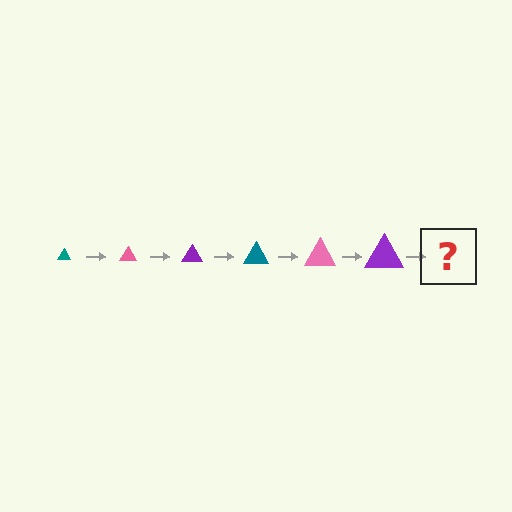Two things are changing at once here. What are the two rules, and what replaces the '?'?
The two rules are that the triangle grows larger each step and the color cycles through teal, pink, and purple. The '?' should be a teal triangle, larger than the previous one.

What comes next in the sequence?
The next element should be a teal triangle, larger than the previous one.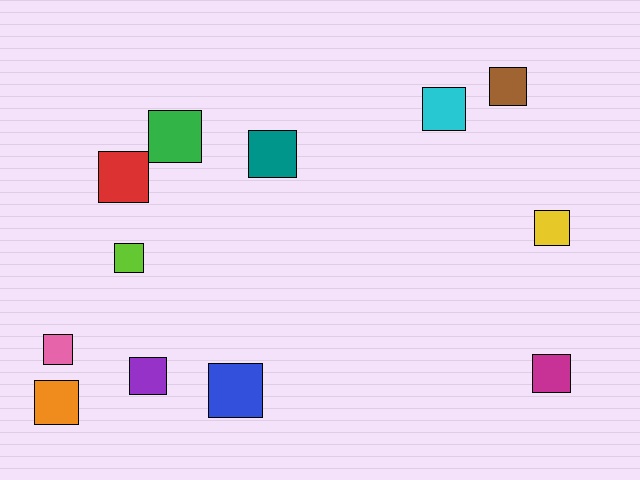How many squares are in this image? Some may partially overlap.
There are 12 squares.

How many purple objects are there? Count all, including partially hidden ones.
There is 1 purple object.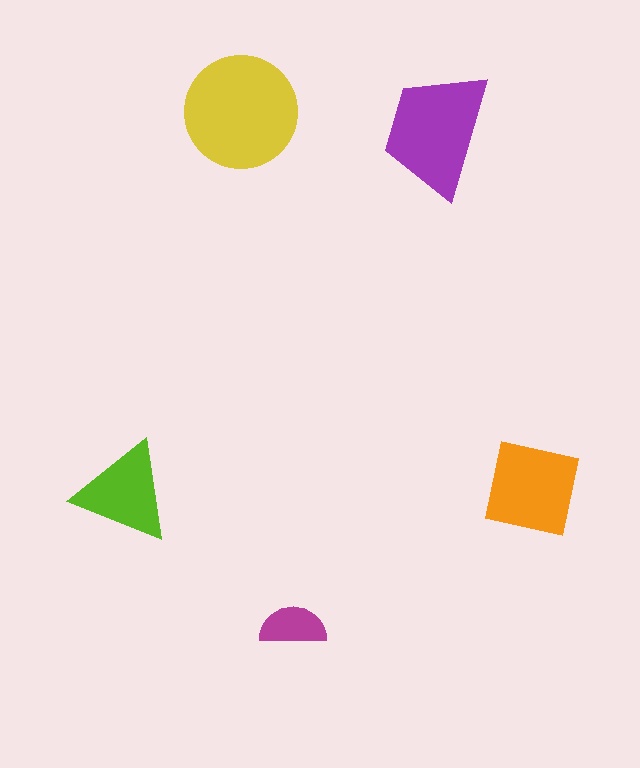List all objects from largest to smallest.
The yellow circle, the purple trapezoid, the orange square, the lime triangle, the magenta semicircle.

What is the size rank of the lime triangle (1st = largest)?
4th.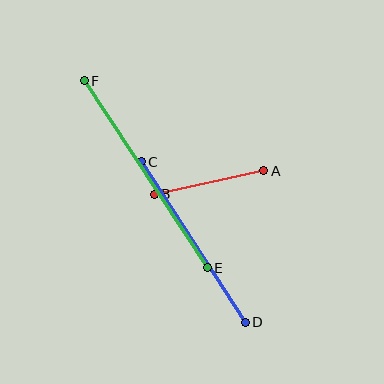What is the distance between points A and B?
The distance is approximately 112 pixels.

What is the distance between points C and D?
The distance is approximately 191 pixels.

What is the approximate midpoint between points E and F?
The midpoint is at approximately (146, 174) pixels.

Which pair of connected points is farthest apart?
Points E and F are farthest apart.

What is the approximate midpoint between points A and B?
The midpoint is at approximately (209, 182) pixels.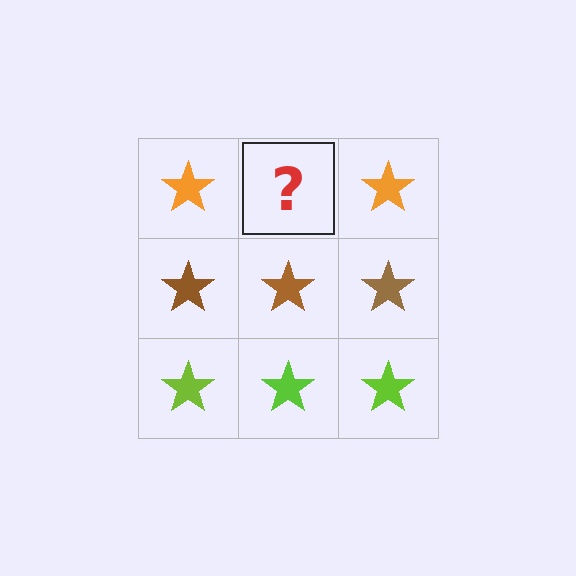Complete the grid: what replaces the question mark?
The question mark should be replaced with an orange star.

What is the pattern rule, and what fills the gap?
The rule is that each row has a consistent color. The gap should be filled with an orange star.